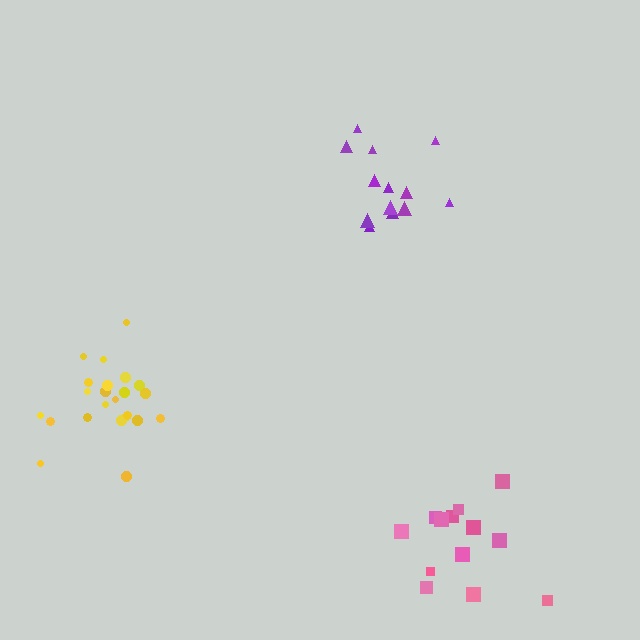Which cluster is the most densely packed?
Yellow.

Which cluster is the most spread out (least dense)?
Pink.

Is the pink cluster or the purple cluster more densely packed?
Purple.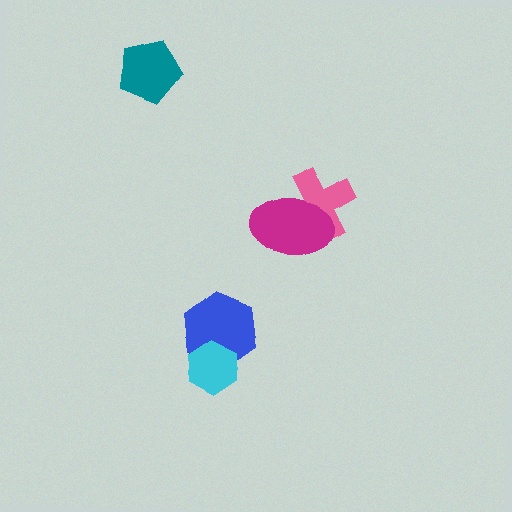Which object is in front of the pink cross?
The magenta ellipse is in front of the pink cross.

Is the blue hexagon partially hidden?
Yes, it is partially covered by another shape.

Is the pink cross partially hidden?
Yes, it is partially covered by another shape.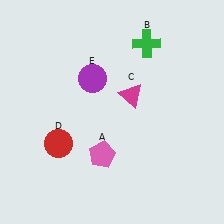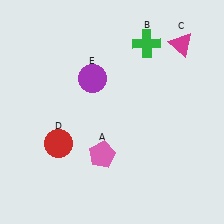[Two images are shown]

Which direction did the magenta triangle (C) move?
The magenta triangle (C) moved up.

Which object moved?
The magenta triangle (C) moved up.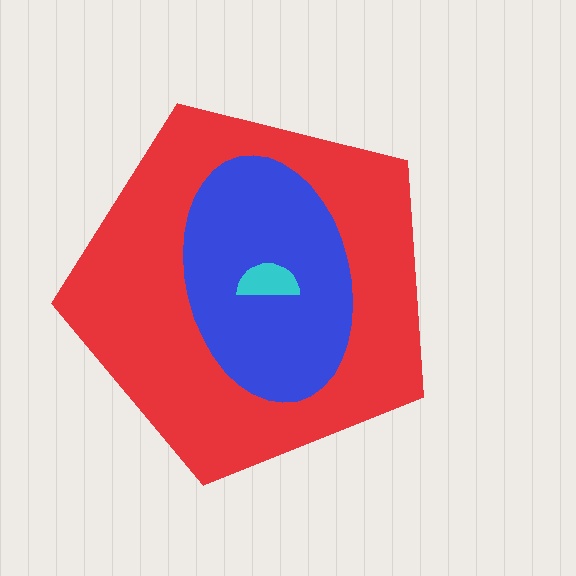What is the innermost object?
The cyan semicircle.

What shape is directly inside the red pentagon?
The blue ellipse.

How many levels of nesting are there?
3.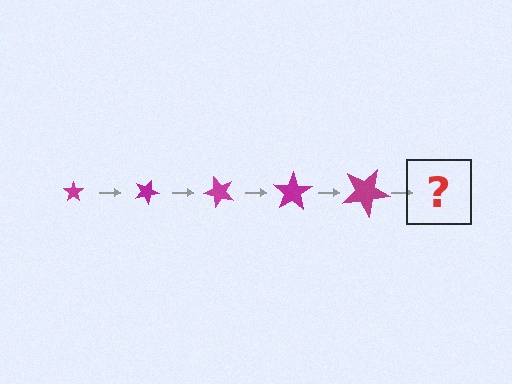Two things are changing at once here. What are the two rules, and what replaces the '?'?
The two rules are that the star grows larger each step and it rotates 25 degrees each step. The '?' should be a star, larger than the previous one and rotated 125 degrees from the start.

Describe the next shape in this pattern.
It should be a star, larger than the previous one and rotated 125 degrees from the start.